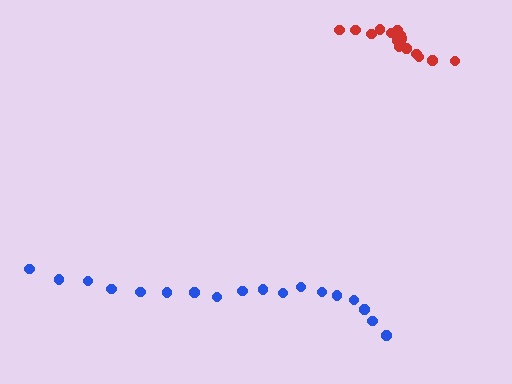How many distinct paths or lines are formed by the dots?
There are 2 distinct paths.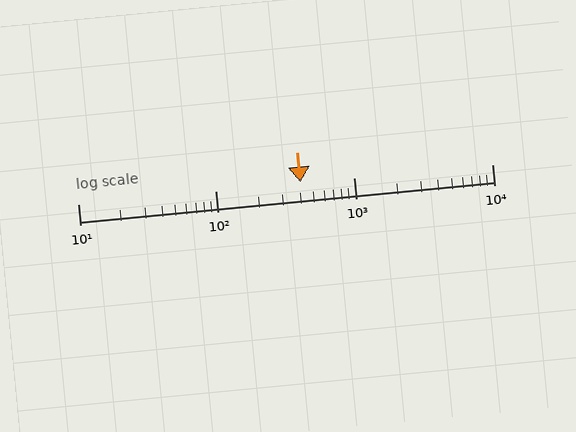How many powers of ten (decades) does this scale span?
The scale spans 3 decades, from 10 to 10000.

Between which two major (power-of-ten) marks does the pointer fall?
The pointer is between 100 and 1000.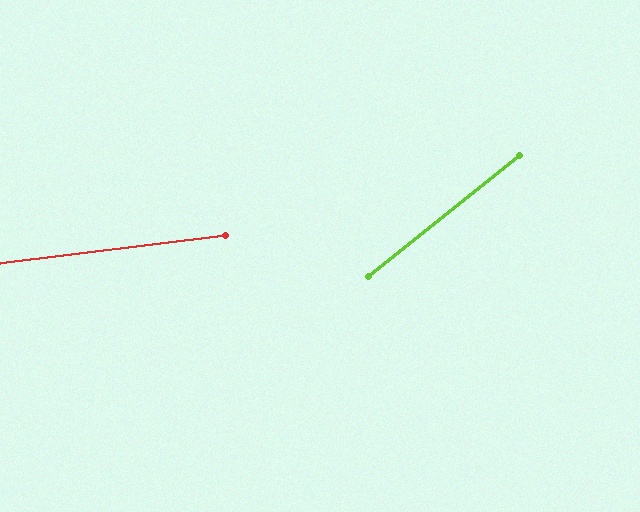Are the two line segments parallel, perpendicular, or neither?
Neither parallel nor perpendicular — they differ by about 32°.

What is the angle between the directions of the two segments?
Approximately 32 degrees.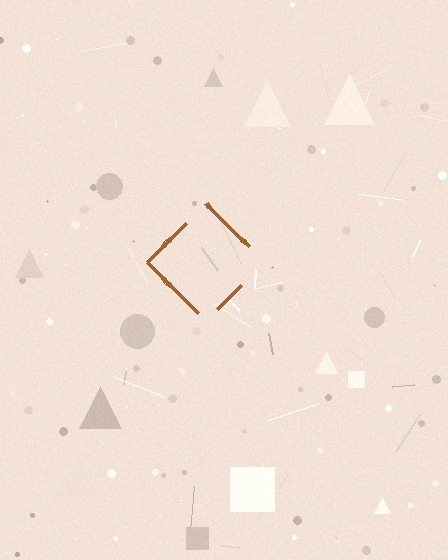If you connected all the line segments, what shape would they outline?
They would outline a diamond.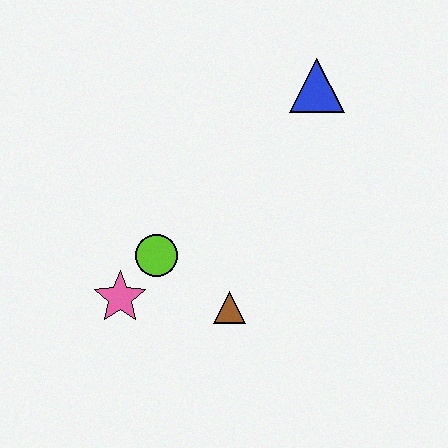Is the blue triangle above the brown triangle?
Yes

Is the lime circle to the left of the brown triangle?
Yes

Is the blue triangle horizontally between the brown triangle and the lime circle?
No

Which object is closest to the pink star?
The lime circle is closest to the pink star.